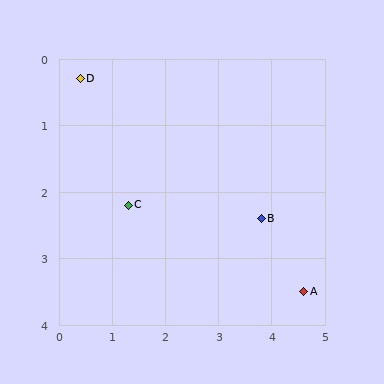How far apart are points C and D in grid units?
Points C and D are about 2.1 grid units apart.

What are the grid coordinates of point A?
Point A is at approximately (4.6, 3.5).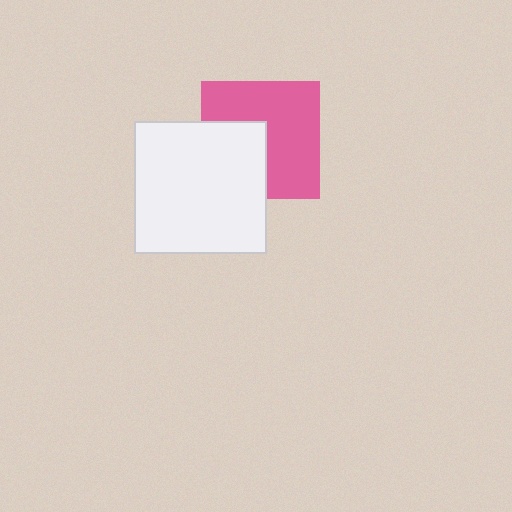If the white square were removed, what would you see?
You would see the complete pink square.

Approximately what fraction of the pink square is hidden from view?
Roughly 37% of the pink square is hidden behind the white square.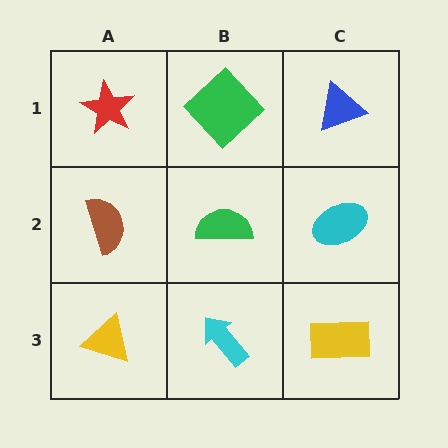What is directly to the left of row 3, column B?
A yellow triangle.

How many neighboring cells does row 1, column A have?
2.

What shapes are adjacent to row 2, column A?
A red star (row 1, column A), a yellow triangle (row 3, column A), a green semicircle (row 2, column B).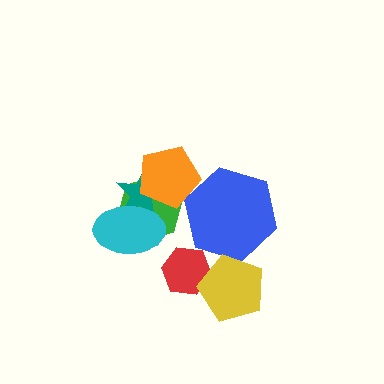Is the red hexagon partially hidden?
Yes, it is partially covered by another shape.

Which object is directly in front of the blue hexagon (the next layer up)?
The orange pentagon is directly in front of the blue hexagon.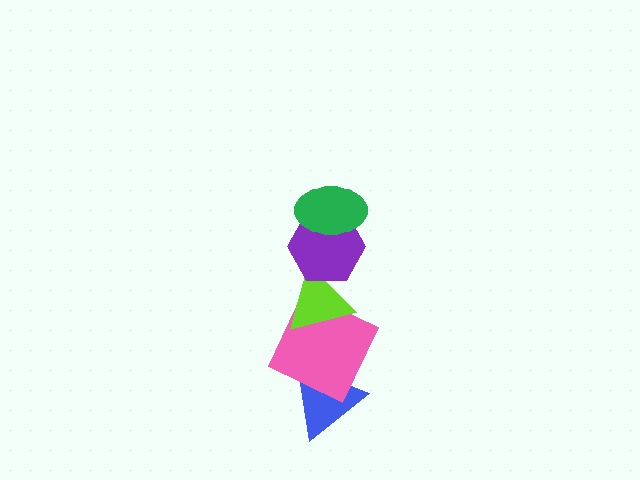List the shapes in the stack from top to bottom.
From top to bottom: the green ellipse, the purple hexagon, the lime triangle, the pink square, the blue triangle.